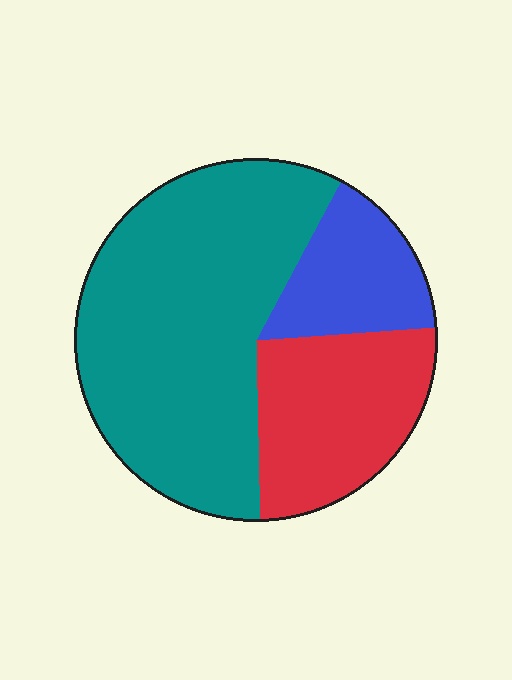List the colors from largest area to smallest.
From largest to smallest: teal, red, blue.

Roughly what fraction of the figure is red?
Red covers 26% of the figure.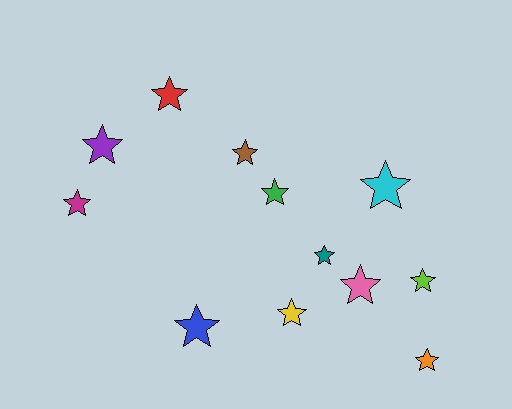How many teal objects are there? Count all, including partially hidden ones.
There is 1 teal object.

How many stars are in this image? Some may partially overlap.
There are 12 stars.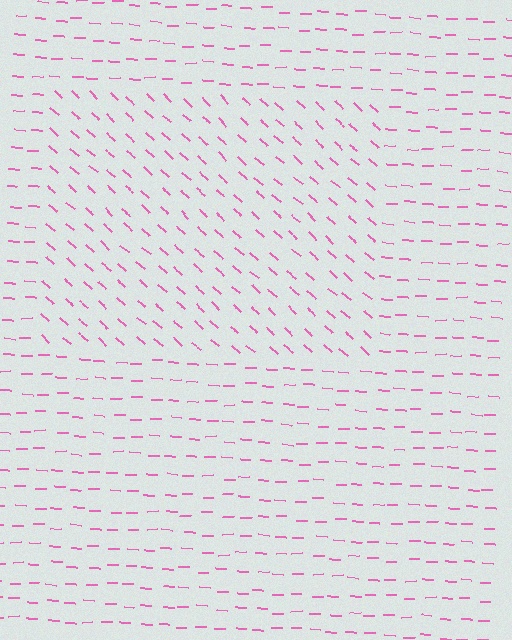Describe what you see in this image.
The image is filled with small pink line segments. A rectangle region in the image has lines oriented differently from the surrounding lines, creating a visible texture boundary.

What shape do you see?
I see a rectangle.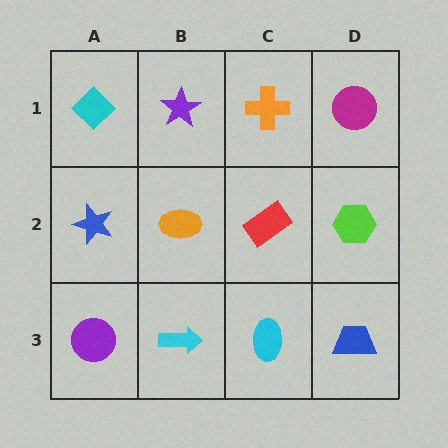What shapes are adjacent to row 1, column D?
A lime hexagon (row 2, column D), an orange cross (row 1, column C).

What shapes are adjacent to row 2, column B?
A purple star (row 1, column B), a cyan arrow (row 3, column B), a blue star (row 2, column A), a red rectangle (row 2, column C).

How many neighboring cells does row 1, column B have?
3.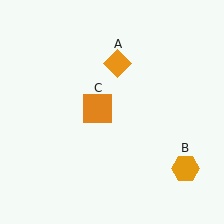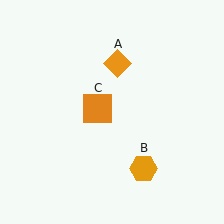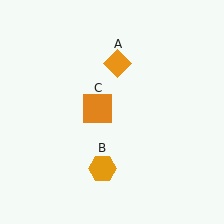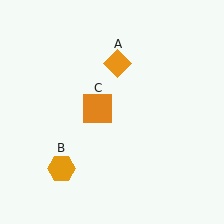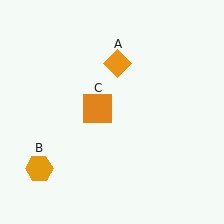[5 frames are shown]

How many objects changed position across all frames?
1 object changed position: orange hexagon (object B).